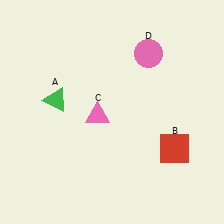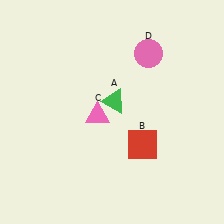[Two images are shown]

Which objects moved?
The objects that moved are: the green triangle (A), the red square (B).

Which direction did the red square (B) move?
The red square (B) moved left.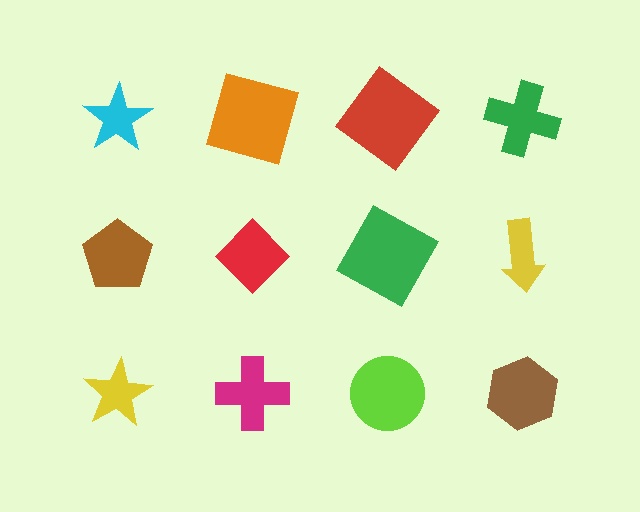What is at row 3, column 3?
A lime circle.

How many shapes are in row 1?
4 shapes.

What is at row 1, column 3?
A red diamond.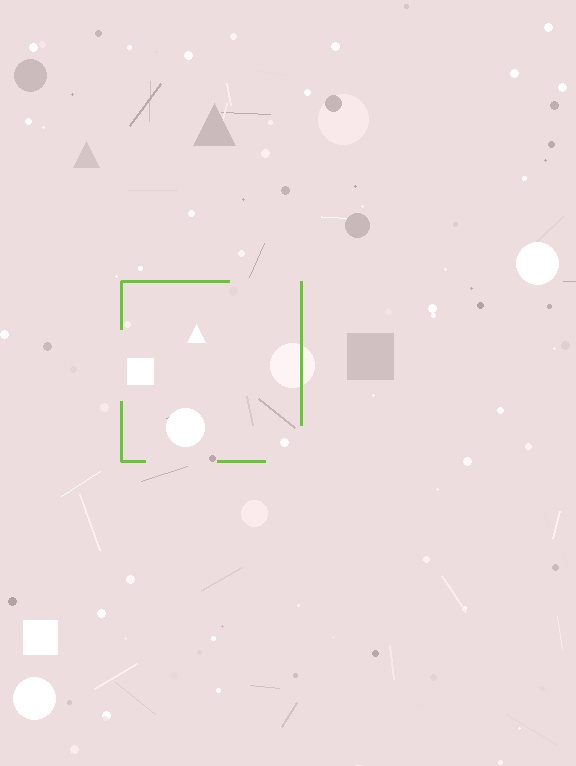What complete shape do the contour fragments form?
The contour fragments form a square.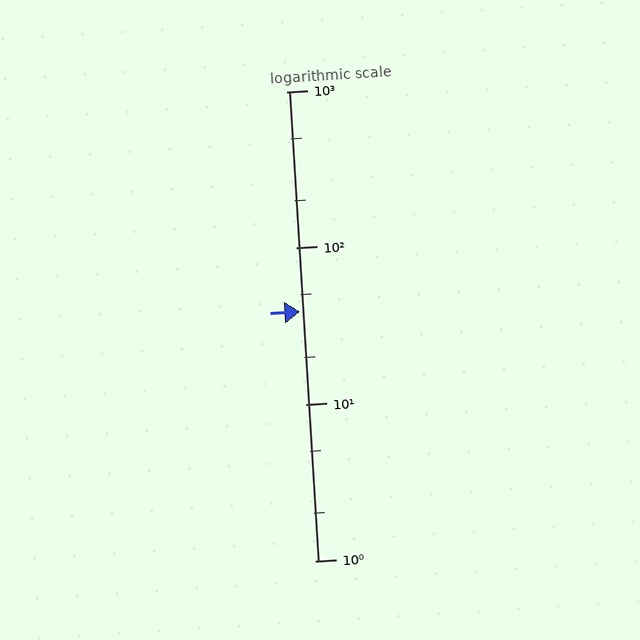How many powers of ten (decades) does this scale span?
The scale spans 3 decades, from 1 to 1000.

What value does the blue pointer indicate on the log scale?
The pointer indicates approximately 39.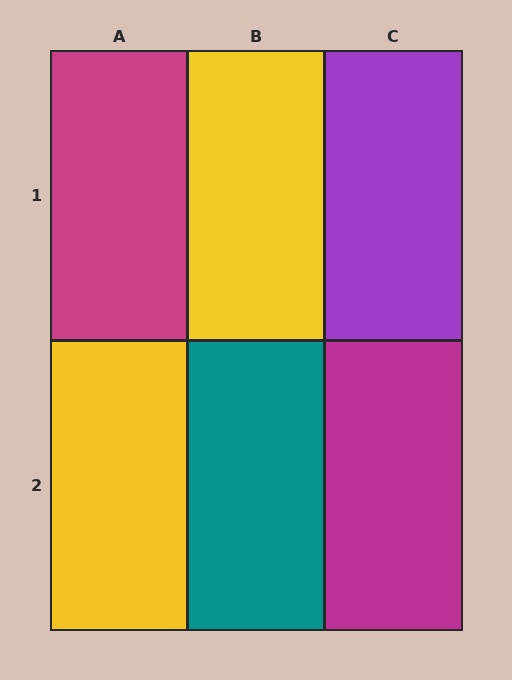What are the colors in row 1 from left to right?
Magenta, yellow, purple.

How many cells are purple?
1 cell is purple.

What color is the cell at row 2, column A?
Yellow.